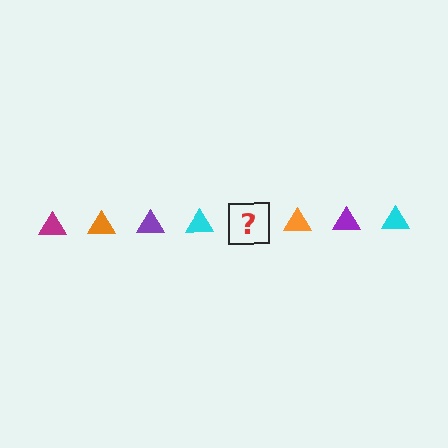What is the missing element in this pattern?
The missing element is a magenta triangle.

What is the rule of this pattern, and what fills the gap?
The rule is that the pattern cycles through magenta, orange, purple, cyan triangles. The gap should be filled with a magenta triangle.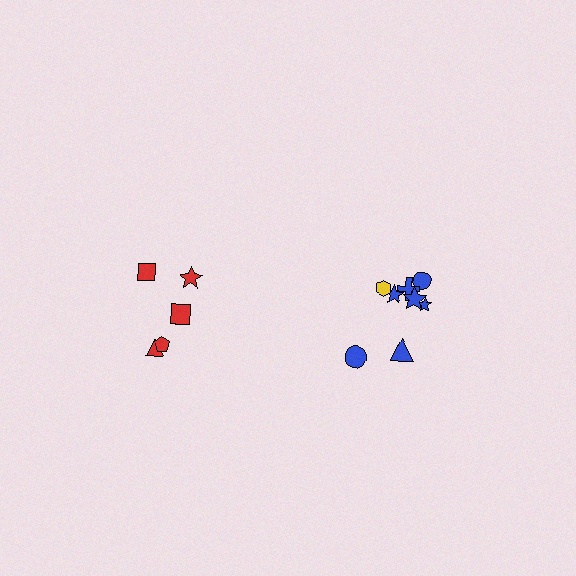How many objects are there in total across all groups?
There are 13 objects.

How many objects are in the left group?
There are 5 objects.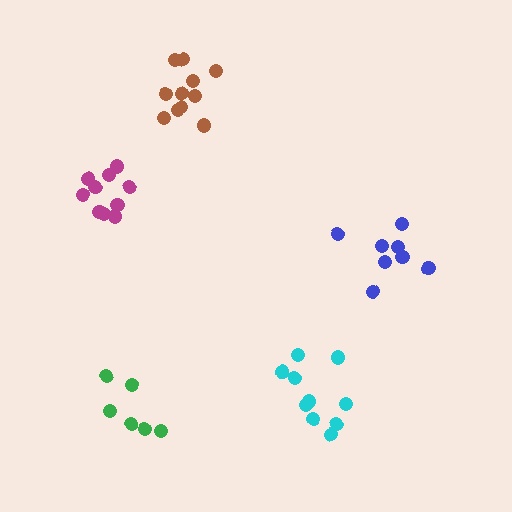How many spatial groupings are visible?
There are 5 spatial groupings.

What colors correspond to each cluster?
The clusters are colored: cyan, magenta, blue, green, brown.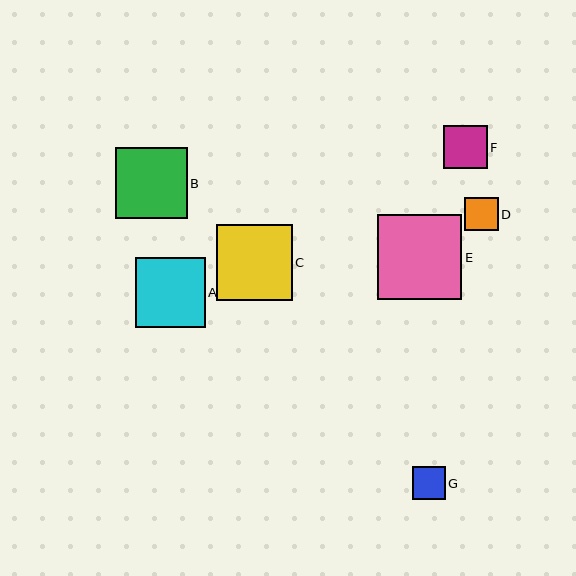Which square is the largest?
Square E is the largest with a size of approximately 84 pixels.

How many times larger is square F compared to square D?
Square F is approximately 1.3 times the size of square D.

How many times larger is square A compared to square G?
Square A is approximately 2.1 times the size of square G.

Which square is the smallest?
Square G is the smallest with a size of approximately 33 pixels.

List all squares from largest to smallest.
From largest to smallest: E, C, B, A, F, D, G.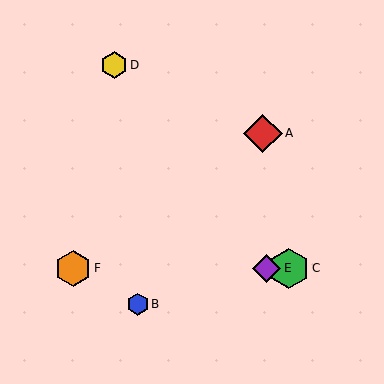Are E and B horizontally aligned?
No, E is at y≈268 and B is at y≈304.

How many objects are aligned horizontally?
3 objects (C, E, F) are aligned horizontally.